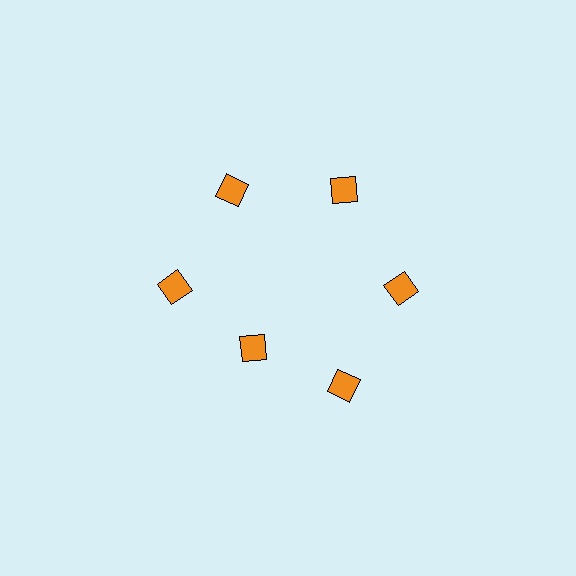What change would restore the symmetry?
The symmetry would be restored by moving it outward, back onto the ring so that all 6 diamonds sit at equal angles and equal distance from the center.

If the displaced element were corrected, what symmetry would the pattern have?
It would have 6-fold rotational symmetry — the pattern would map onto itself every 60 degrees.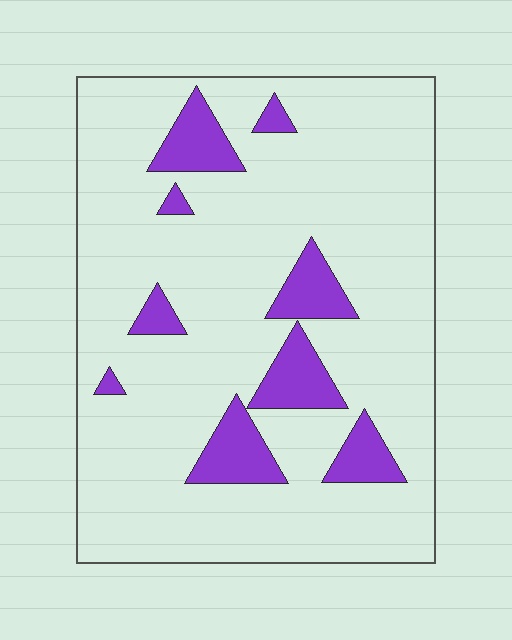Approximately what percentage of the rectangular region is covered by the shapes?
Approximately 15%.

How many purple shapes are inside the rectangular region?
9.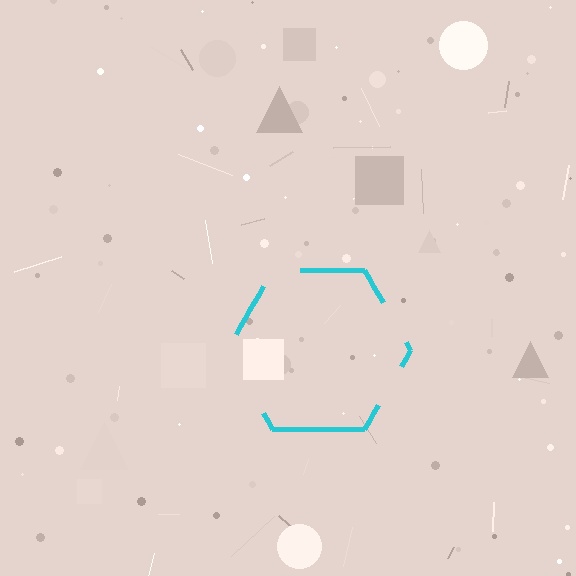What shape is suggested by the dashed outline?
The dashed outline suggests a hexagon.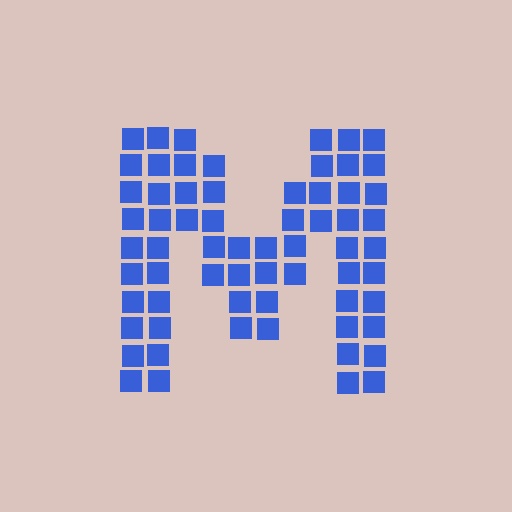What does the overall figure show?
The overall figure shows the letter M.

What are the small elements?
The small elements are squares.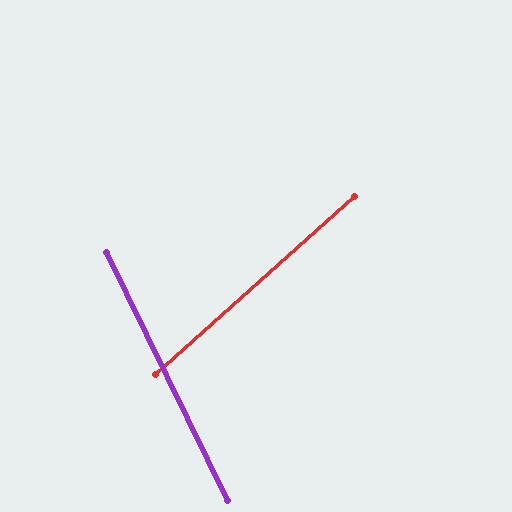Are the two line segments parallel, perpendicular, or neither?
Neither parallel nor perpendicular — they differ by about 74°.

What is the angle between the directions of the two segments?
Approximately 74 degrees.